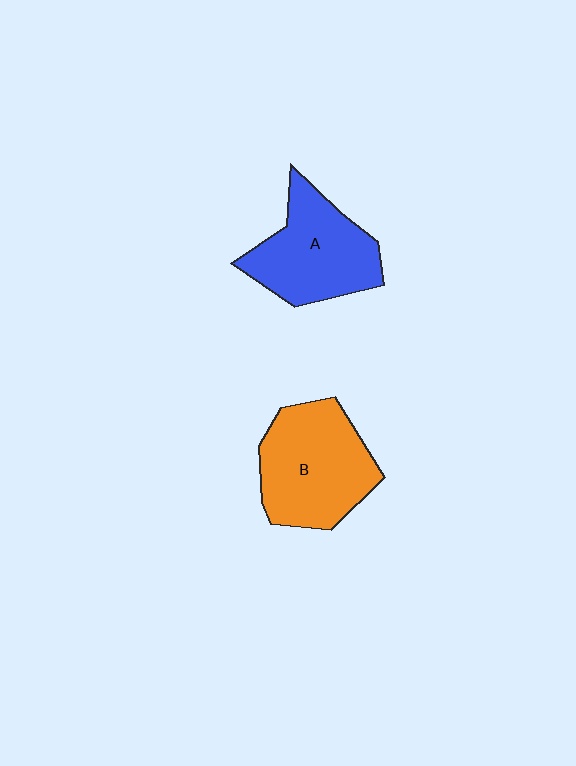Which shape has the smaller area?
Shape A (blue).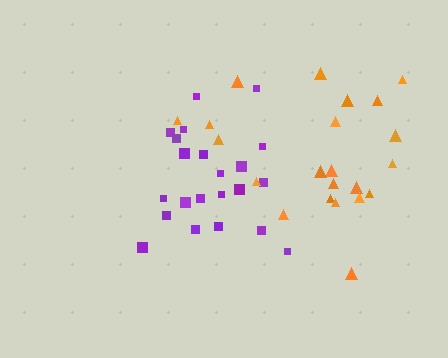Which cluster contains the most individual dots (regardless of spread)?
Purple (22).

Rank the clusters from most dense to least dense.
purple, orange.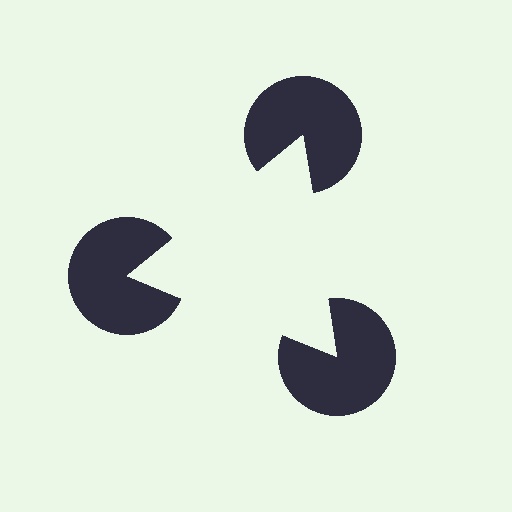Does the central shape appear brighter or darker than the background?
It typically appears slightly brighter than the background, even though no actual brightness change is drawn.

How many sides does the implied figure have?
3 sides.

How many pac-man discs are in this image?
There are 3 — one at each vertex of the illusory triangle.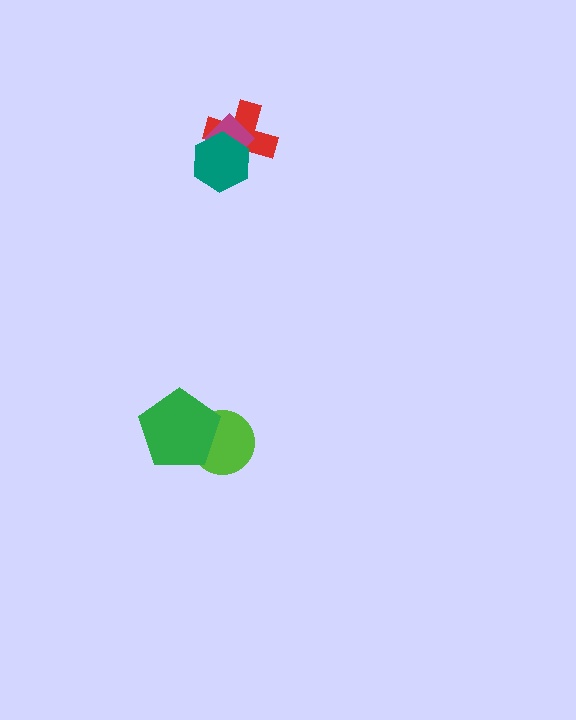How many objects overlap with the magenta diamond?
2 objects overlap with the magenta diamond.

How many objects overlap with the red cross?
2 objects overlap with the red cross.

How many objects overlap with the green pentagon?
1 object overlaps with the green pentagon.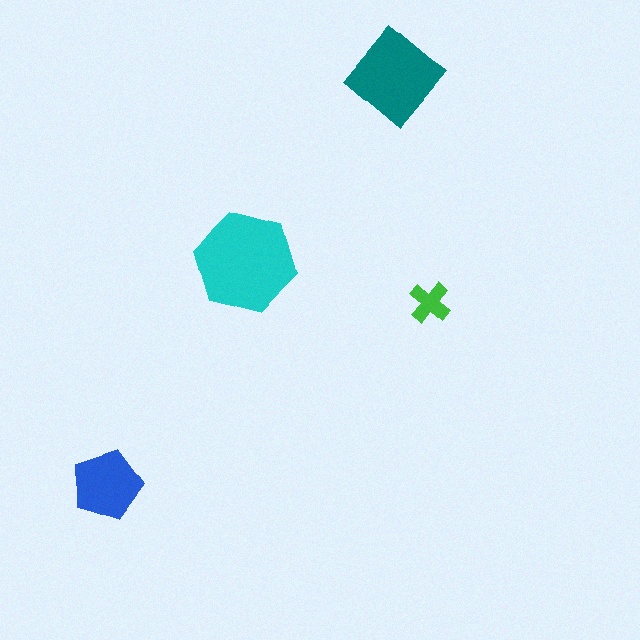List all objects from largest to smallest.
The cyan hexagon, the teal diamond, the blue pentagon, the green cross.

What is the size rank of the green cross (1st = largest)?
4th.